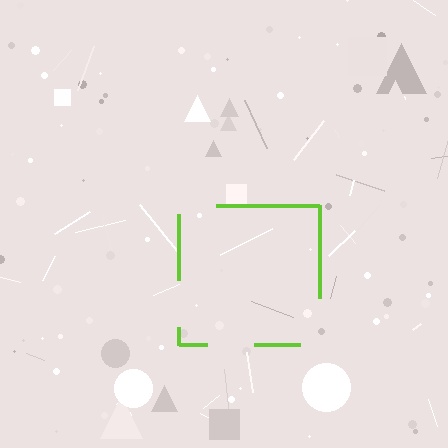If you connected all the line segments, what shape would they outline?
They would outline a square.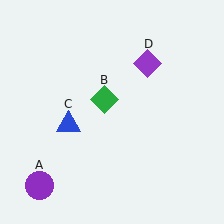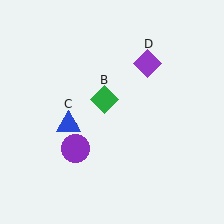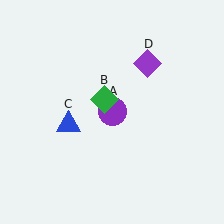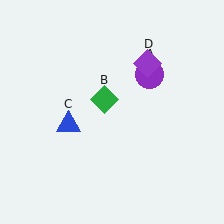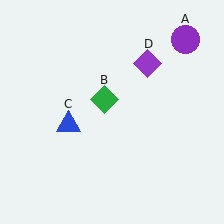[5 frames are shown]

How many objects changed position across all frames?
1 object changed position: purple circle (object A).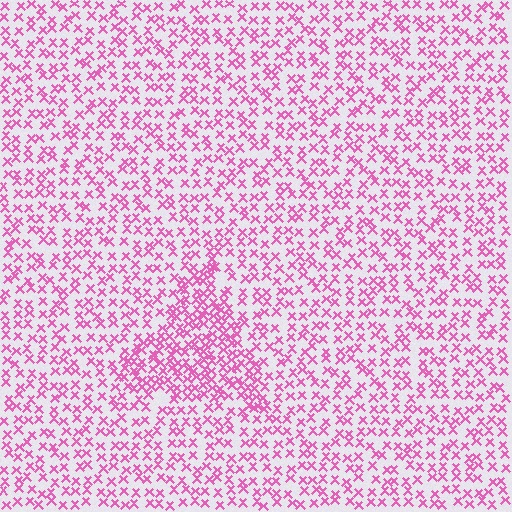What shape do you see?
I see a triangle.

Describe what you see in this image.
The image contains small pink elements arranged at two different densities. A triangle-shaped region is visible where the elements are more densely packed than the surrounding area.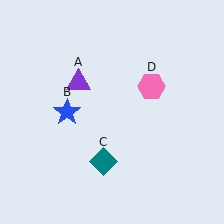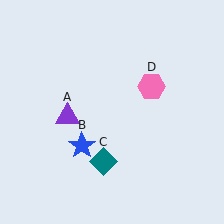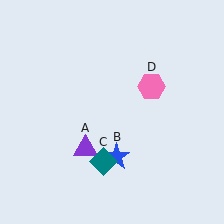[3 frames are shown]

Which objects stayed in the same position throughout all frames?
Teal diamond (object C) and pink hexagon (object D) remained stationary.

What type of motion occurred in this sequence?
The purple triangle (object A), blue star (object B) rotated counterclockwise around the center of the scene.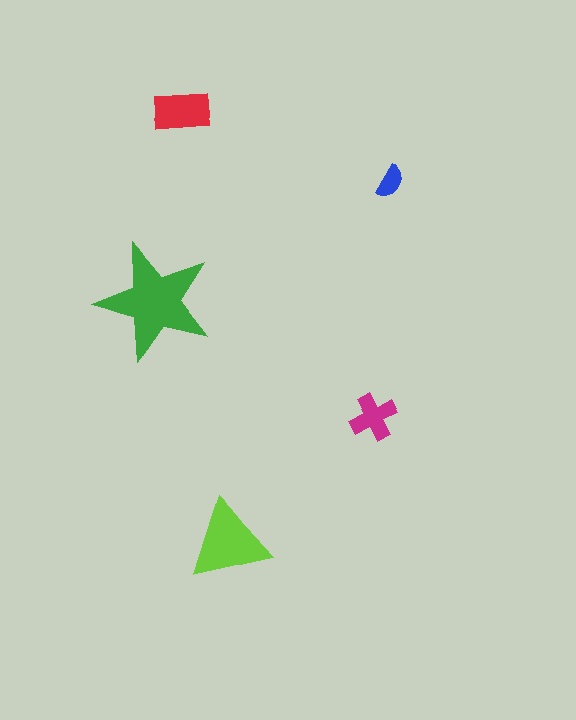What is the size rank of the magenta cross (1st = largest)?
4th.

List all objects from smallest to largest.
The blue semicircle, the magenta cross, the red rectangle, the lime triangle, the green star.